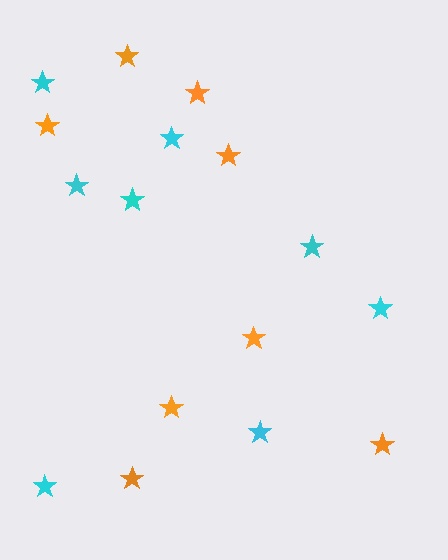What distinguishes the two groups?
There are 2 groups: one group of orange stars (8) and one group of cyan stars (8).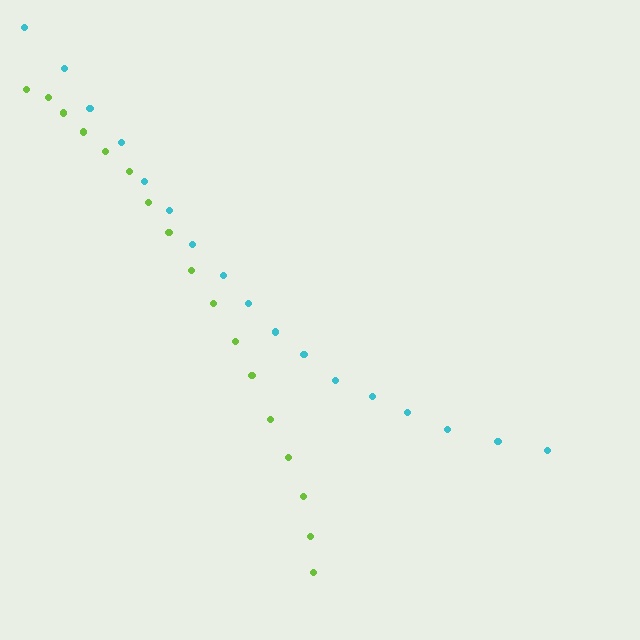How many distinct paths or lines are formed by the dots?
There are 2 distinct paths.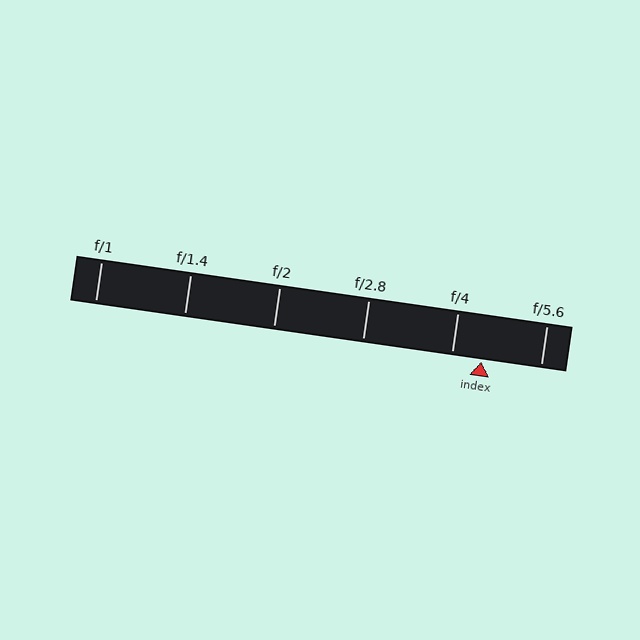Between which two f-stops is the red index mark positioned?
The index mark is between f/4 and f/5.6.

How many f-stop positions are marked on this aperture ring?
There are 6 f-stop positions marked.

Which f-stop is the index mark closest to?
The index mark is closest to f/4.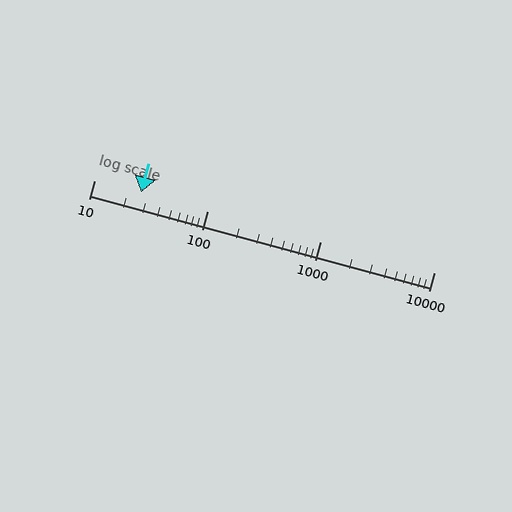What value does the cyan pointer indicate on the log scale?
The pointer indicates approximately 26.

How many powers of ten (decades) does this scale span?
The scale spans 3 decades, from 10 to 10000.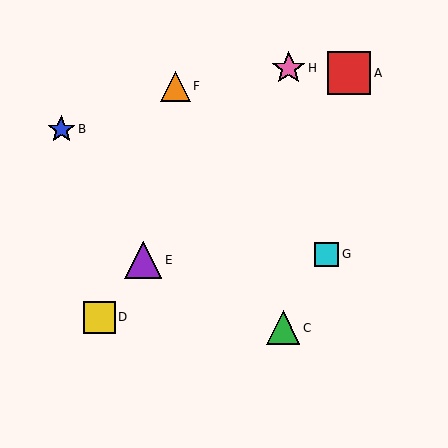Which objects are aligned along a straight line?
Objects D, E, H are aligned along a straight line.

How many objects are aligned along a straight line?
3 objects (D, E, H) are aligned along a straight line.